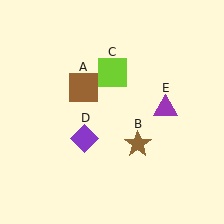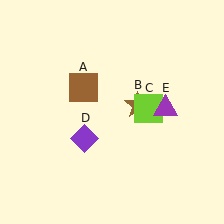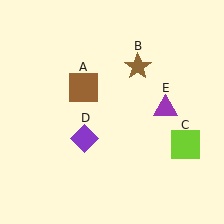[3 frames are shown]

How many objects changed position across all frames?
2 objects changed position: brown star (object B), lime square (object C).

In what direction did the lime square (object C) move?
The lime square (object C) moved down and to the right.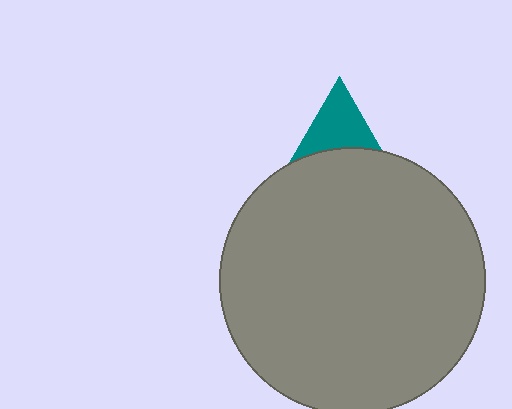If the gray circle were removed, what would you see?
You would see the complete teal triangle.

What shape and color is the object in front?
The object in front is a gray circle.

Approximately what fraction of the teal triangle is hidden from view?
Roughly 61% of the teal triangle is hidden behind the gray circle.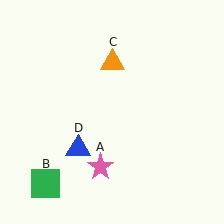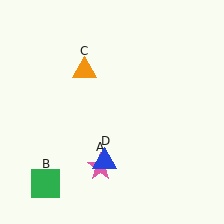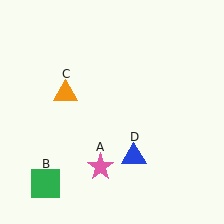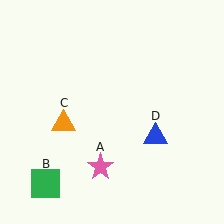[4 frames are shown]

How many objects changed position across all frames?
2 objects changed position: orange triangle (object C), blue triangle (object D).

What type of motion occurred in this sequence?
The orange triangle (object C), blue triangle (object D) rotated counterclockwise around the center of the scene.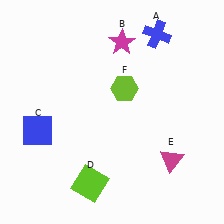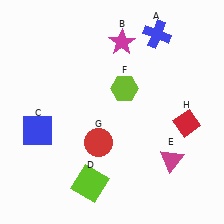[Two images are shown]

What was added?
A red circle (G), a red diamond (H) were added in Image 2.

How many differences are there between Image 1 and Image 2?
There are 2 differences between the two images.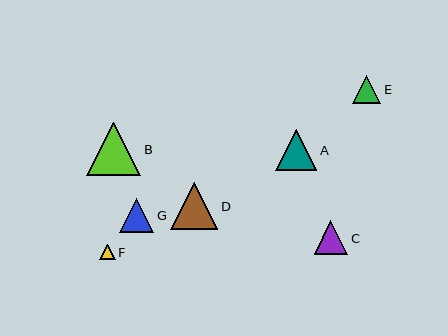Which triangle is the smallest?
Triangle F is the smallest with a size of approximately 15 pixels.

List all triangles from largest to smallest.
From largest to smallest: B, D, A, G, C, E, F.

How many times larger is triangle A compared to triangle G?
Triangle A is approximately 1.2 times the size of triangle G.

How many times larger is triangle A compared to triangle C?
Triangle A is approximately 1.2 times the size of triangle C.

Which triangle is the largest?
Triangle B is the largest with a size of approximately 54 pixels.